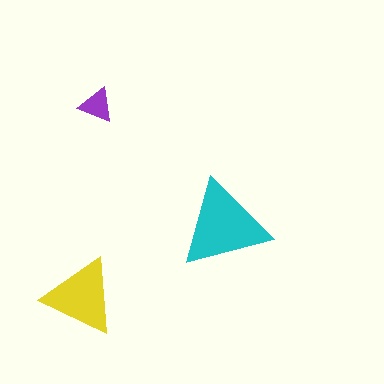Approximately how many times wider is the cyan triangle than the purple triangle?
About 2.5 times wider.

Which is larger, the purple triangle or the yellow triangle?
The yellow one.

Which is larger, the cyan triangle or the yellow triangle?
The cyan one.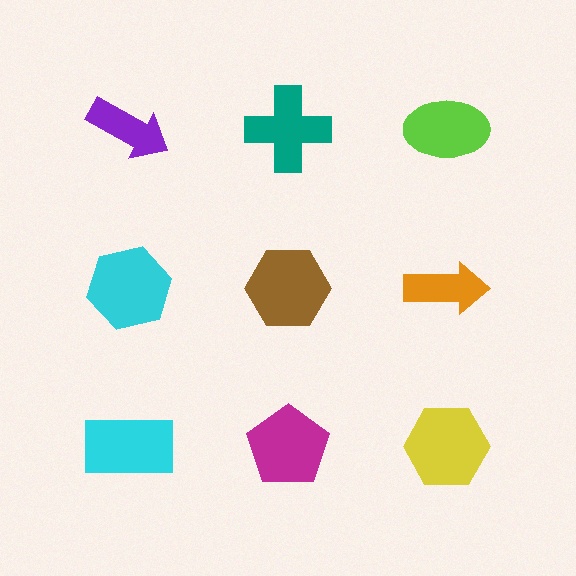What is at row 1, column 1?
A purple arrow.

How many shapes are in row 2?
3 shapes.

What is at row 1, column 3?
A lime ellipse.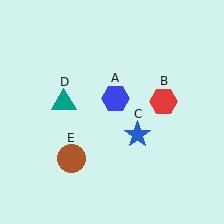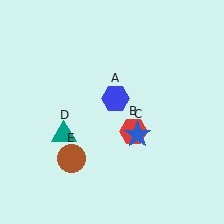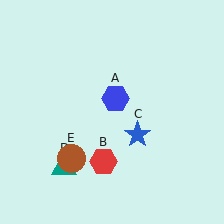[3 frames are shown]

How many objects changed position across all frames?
2 objects changed position: red hexagon (object B), teal triangle (object D).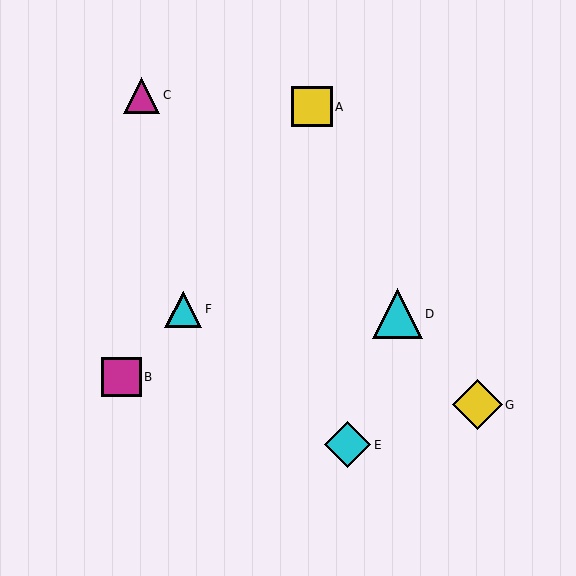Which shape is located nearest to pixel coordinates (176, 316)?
The cyan triangle (labeled F) at (183, 309) is nearest to that location.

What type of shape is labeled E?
Shape E is a cyan diamond.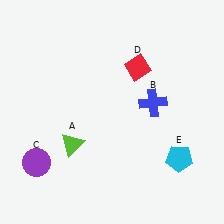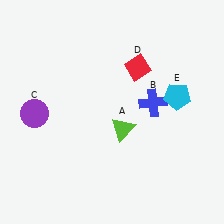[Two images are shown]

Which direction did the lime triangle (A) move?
The lime triangle (A) moved right.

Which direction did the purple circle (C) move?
The purple circle (C) moved up.